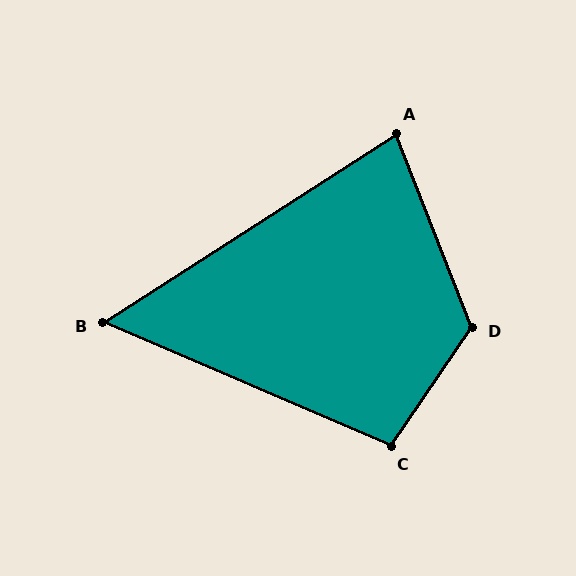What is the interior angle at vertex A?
Approximately 79 degrees (acute).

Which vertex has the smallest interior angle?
B, at approximately 56 degrees.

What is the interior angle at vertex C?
Approximately 101 degrees (obtuse).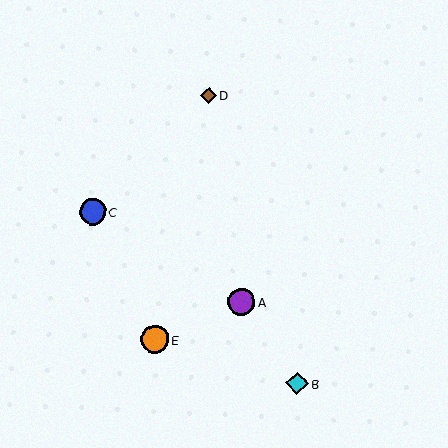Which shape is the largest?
The orange circle (labeled E) is the largest.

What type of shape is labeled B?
Shape B is a cyan diamond.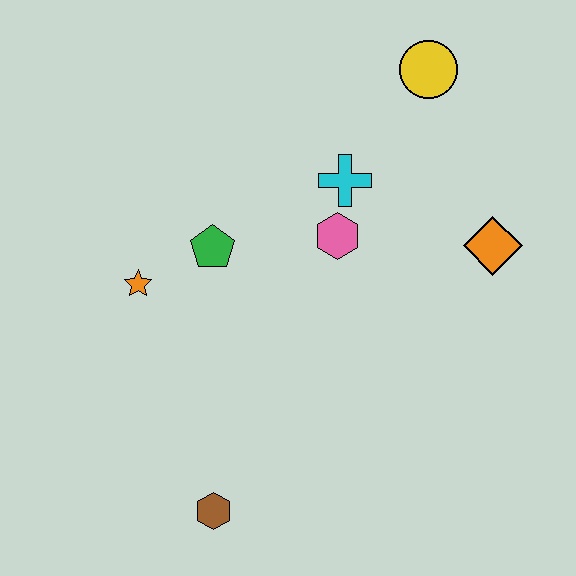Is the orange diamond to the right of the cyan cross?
Yes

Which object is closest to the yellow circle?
The cyan cross is closest to the yellow circle.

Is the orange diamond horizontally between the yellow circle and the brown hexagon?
No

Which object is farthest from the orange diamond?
The brown hexagon is farthest from the orange diamond.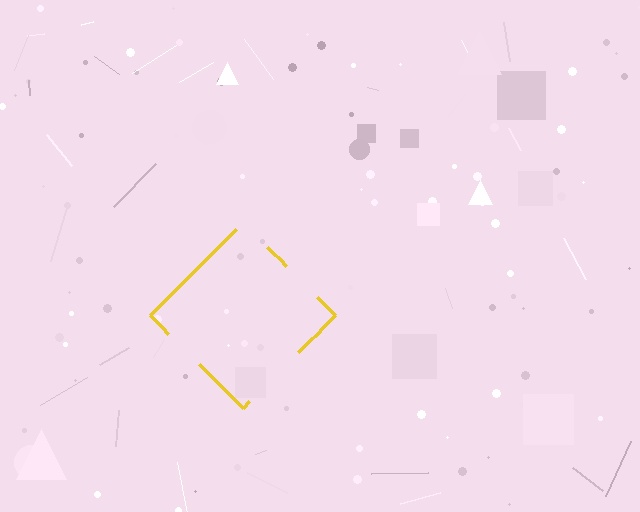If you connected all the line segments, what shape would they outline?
They would outline a diamond.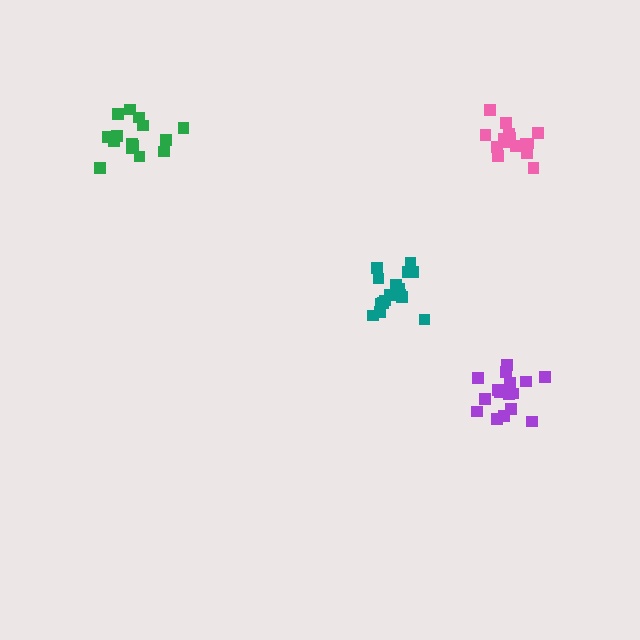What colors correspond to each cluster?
The clusters are colored: purple, teal, pink, green.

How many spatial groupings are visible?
There are 4 spatial groupings.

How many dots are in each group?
Group 1: 16 dots, Group 2: 17 dots, Group 3: 15 dots, Group 4: 15 dots (63 total).